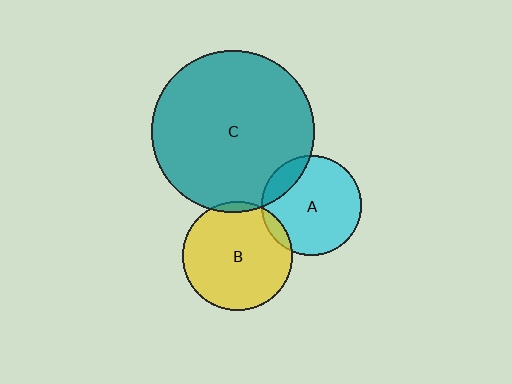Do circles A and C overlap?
Yes.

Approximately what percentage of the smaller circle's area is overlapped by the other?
Approximately 15%.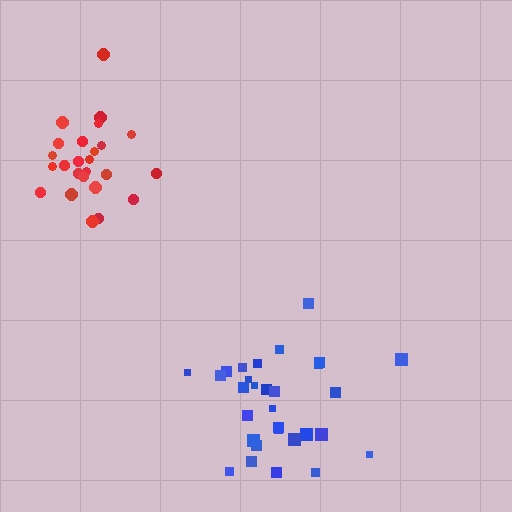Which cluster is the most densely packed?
Red.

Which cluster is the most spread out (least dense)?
Blue.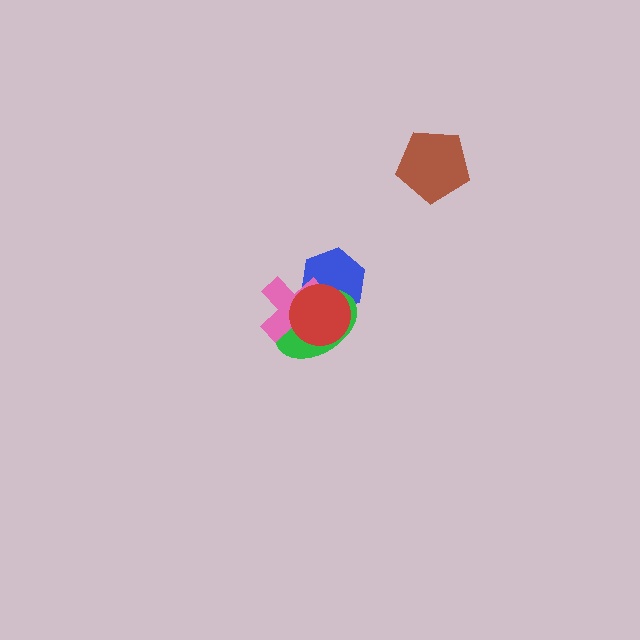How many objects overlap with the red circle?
3 objects overlap with the red circle.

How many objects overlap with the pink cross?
3 objects overlap with the pink cross.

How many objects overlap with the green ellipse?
3 objects overlap with the green ellipse.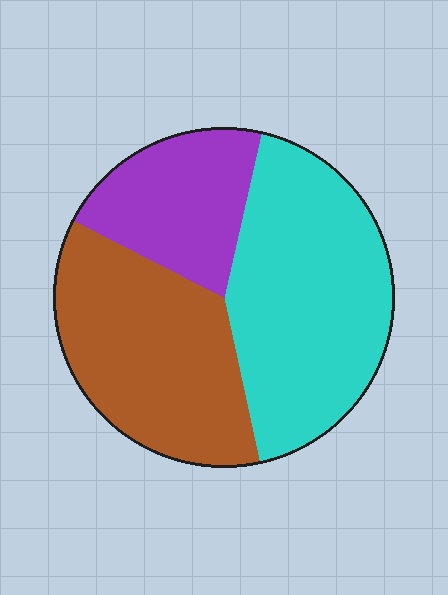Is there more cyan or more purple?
Cyan.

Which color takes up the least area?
Purple, at roughly 20%.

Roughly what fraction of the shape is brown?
Brown takes up about three eighths (3/8) of the shape.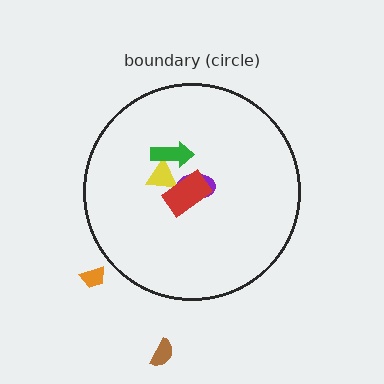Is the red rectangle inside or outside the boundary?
Inside.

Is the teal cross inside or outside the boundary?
Inside.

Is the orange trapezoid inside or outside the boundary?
Outside.